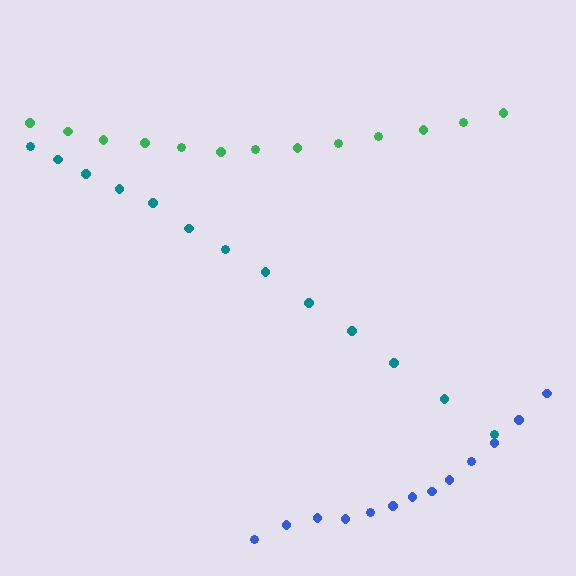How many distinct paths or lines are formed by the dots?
There are 3 distinct paths.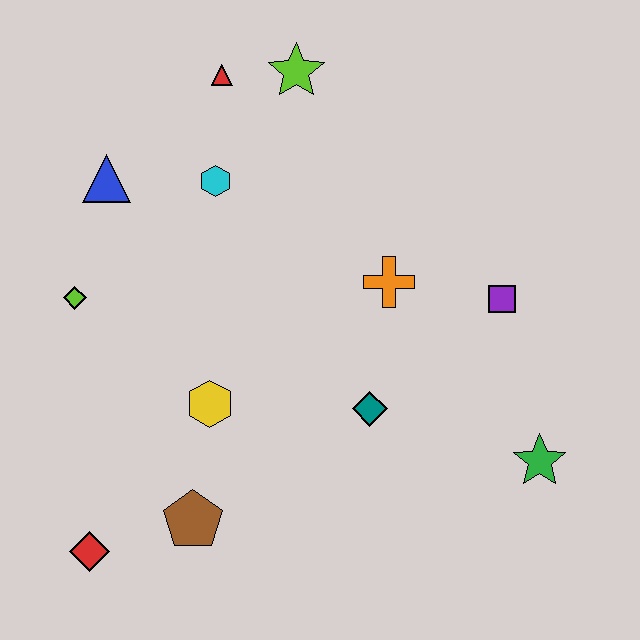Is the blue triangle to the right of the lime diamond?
Yes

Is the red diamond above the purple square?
No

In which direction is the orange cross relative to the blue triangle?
The orange cross is to the right of the blue triangle.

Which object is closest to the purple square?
The orange cross is closest to the purple square.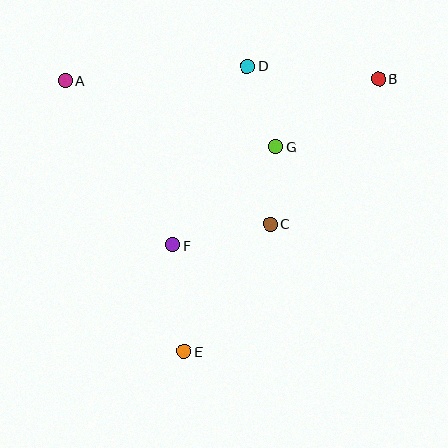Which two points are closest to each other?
Points C and G are closest to each other.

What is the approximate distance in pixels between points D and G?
The distance between D and G is approximately 85 pixels.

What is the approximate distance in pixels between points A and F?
The distance between A and F is approximately 196 pixels.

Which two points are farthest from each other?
Points B and E are farthest from each other.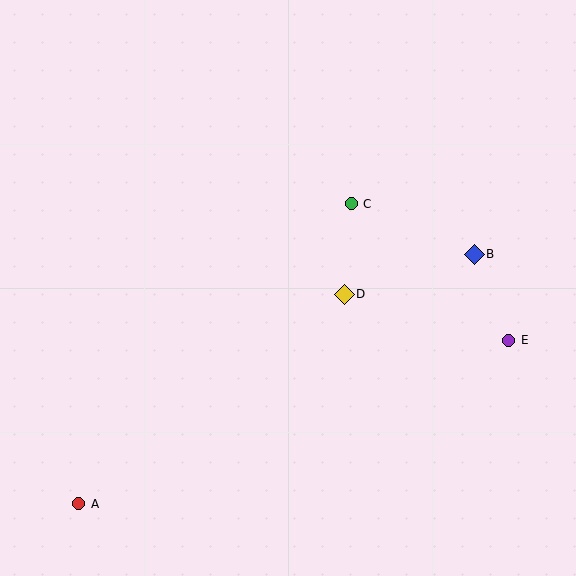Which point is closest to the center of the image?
Point D at (344, 294) is closest to the center.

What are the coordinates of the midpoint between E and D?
The midpoint between E and D is at (427, 317).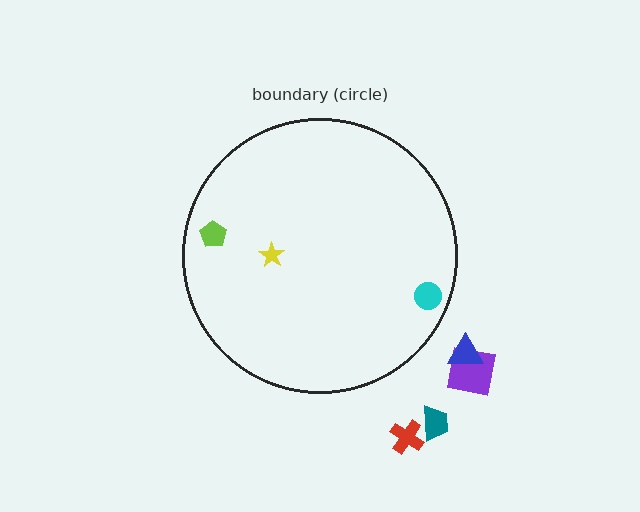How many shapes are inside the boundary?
3 inside, 4 outside.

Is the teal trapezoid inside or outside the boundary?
Outside.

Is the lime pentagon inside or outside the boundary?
Inside.